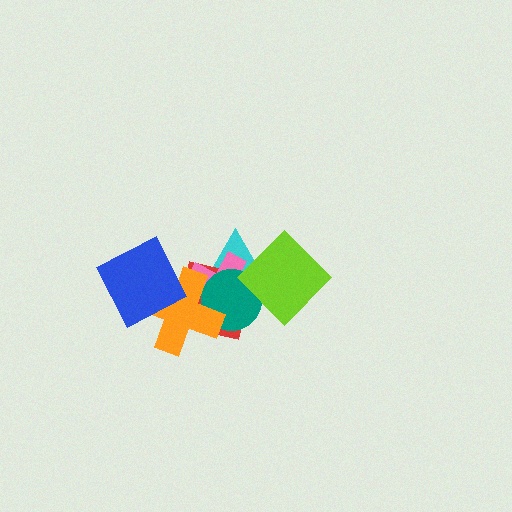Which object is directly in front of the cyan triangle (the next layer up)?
The red square is directly in front of the cyan triangle.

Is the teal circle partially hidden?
Yes, it is partially covered by another shape.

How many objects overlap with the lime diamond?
4 objects overlap with the lime diamond.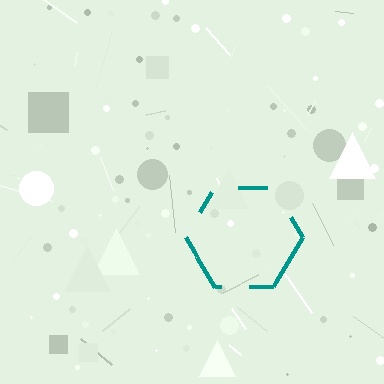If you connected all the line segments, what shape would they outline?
They would outline a hexagon.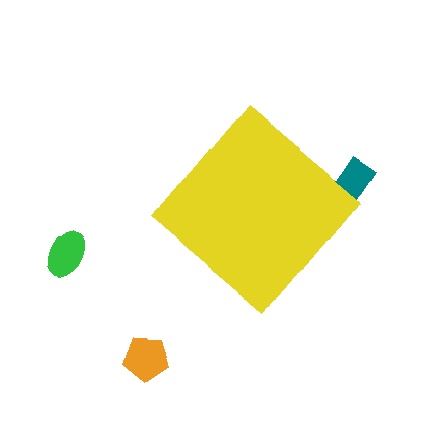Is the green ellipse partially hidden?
No, the green ellipse is fully visible.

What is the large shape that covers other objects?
A yellow diamond.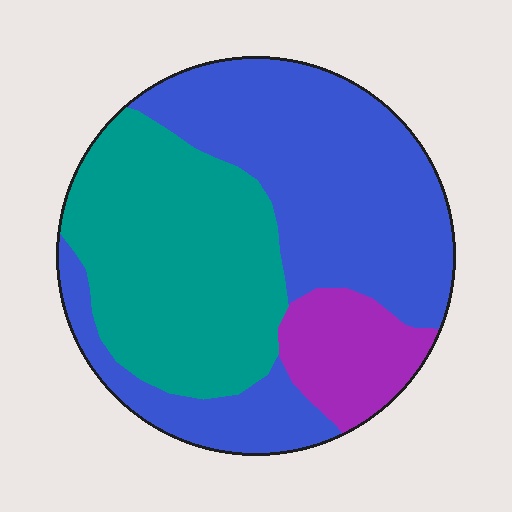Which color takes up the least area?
Purple, at roughly 10%.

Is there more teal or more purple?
Teal.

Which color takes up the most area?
Blue, at roughly 50%.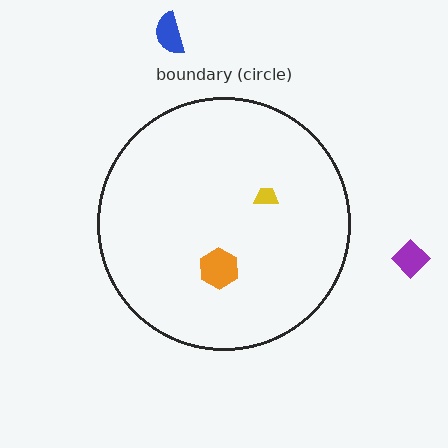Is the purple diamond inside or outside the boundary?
Outside.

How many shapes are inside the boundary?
2 inside, 2 outside.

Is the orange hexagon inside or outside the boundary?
Inside.